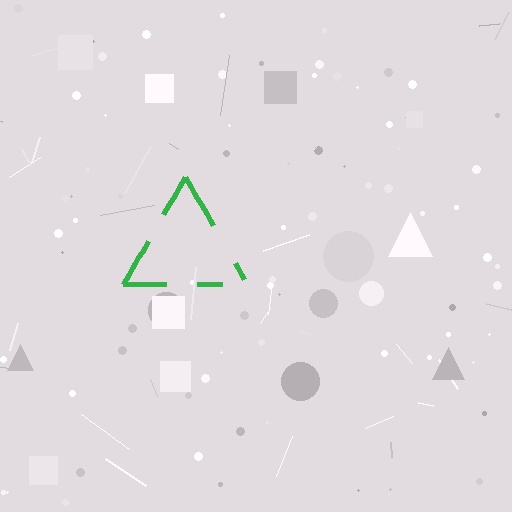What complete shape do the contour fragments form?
The contour fragments form a triangle.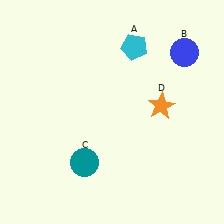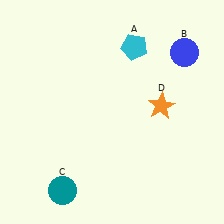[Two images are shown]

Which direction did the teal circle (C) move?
The teal circle (C) moved down.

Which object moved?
The teal circle (C) moved down.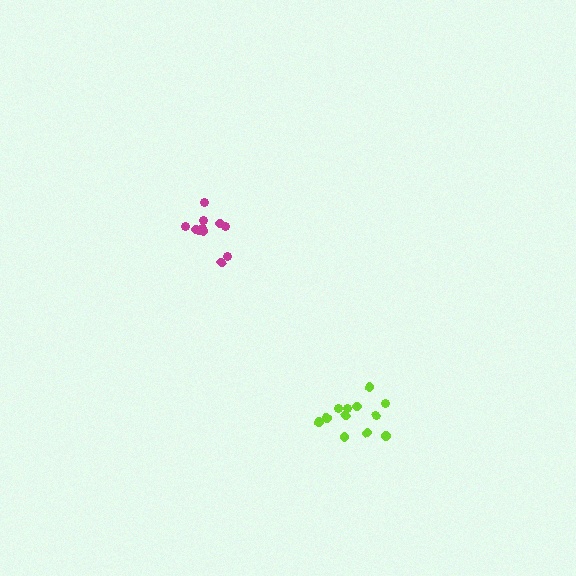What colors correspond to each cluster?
The clusters are colored: lime, magenta.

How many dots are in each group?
Group 1: 12 dots, Group 2: 11 dots (23 total).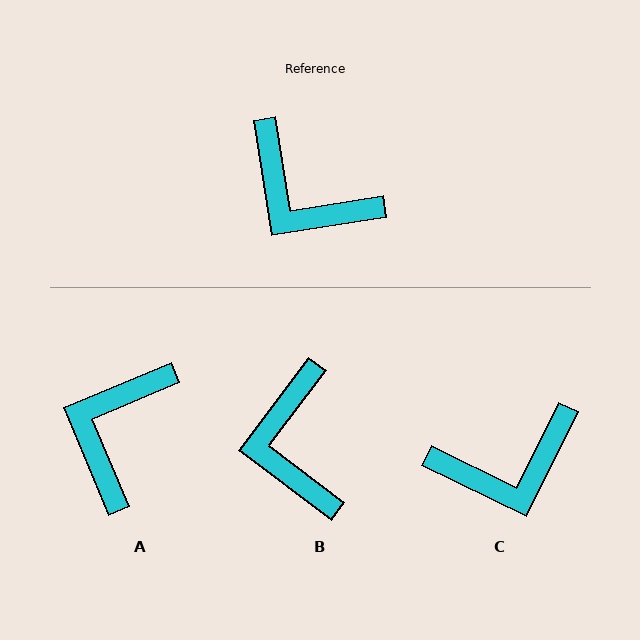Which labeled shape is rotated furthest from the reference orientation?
A, about 76 degrees away.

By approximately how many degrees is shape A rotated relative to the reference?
Approximately 76 degrees clockwise.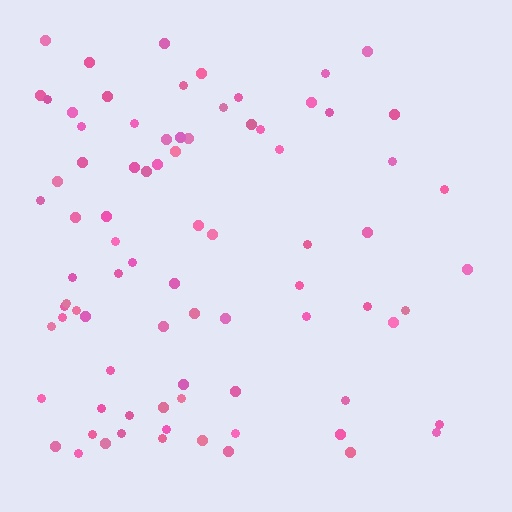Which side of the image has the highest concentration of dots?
The left.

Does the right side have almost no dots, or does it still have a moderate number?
Still a moderate number, just noticeably fewer than the left.